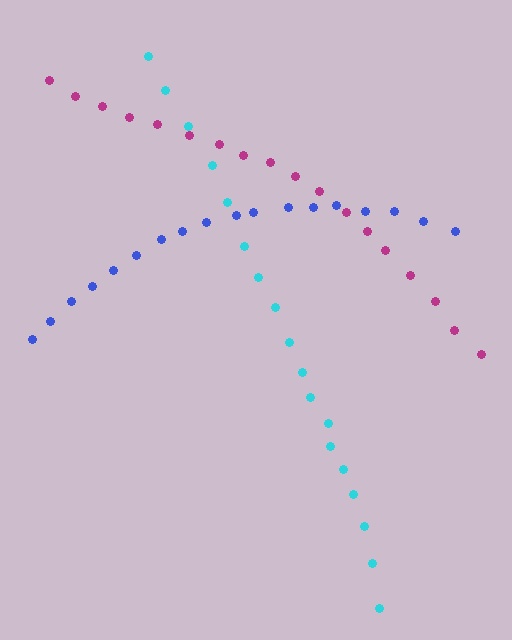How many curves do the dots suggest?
There are 3 distinct paths.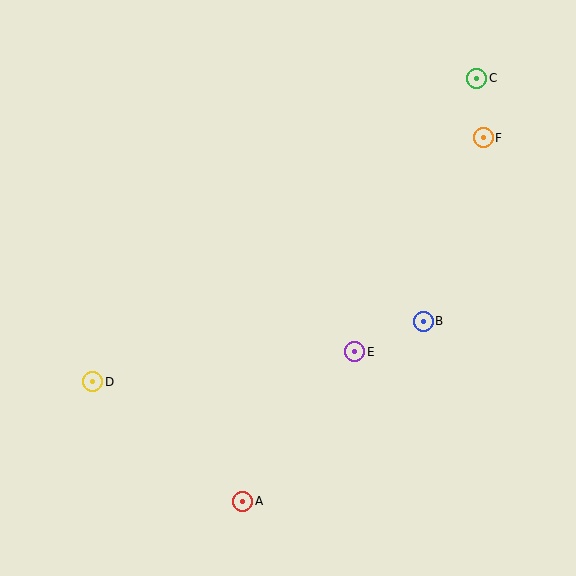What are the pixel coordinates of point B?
Point B is at (423, 321).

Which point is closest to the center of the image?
Point E at (355, 352) is closest to the center.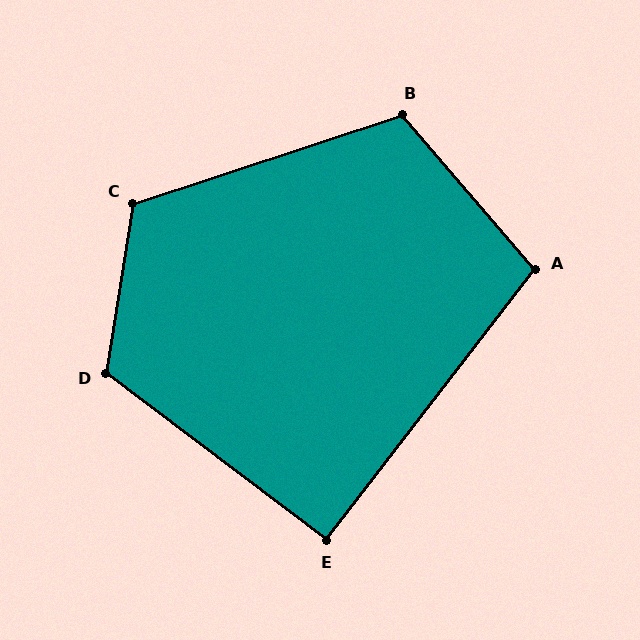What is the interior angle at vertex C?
Approximately 117 degrees (obtuse).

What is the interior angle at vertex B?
Approximately 113 degrees (obtuse).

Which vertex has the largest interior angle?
D, at approximately 118 degrees.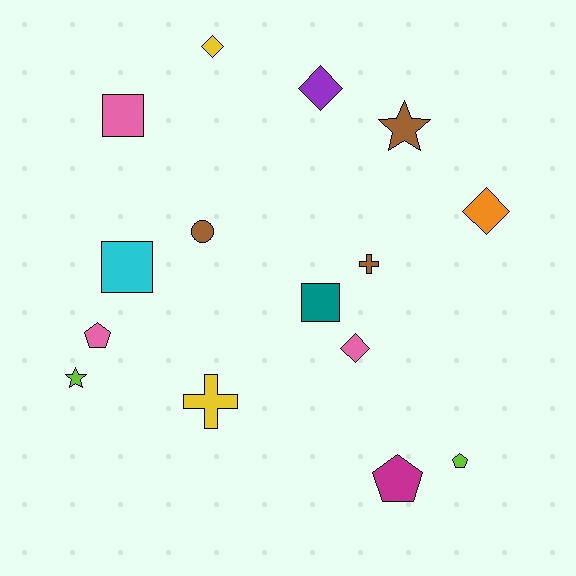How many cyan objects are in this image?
There is 1 cyan object.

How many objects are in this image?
There are 15 objects.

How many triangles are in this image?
There are no triangles.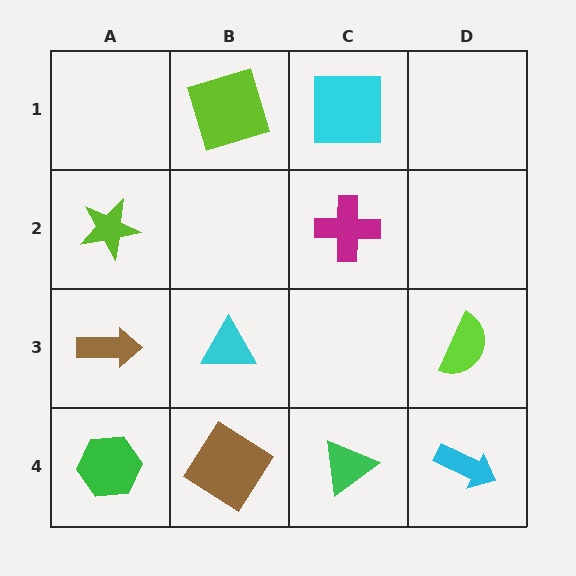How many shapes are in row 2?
2 shapes.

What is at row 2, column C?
A magenta cross.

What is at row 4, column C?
A green triangle.